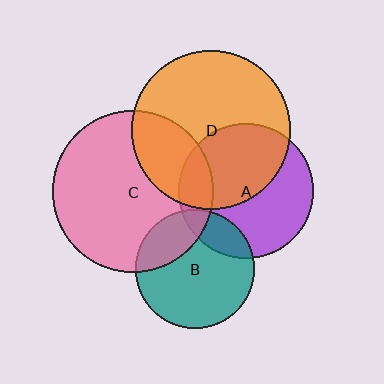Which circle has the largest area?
Circle C (pink).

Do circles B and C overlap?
Yes.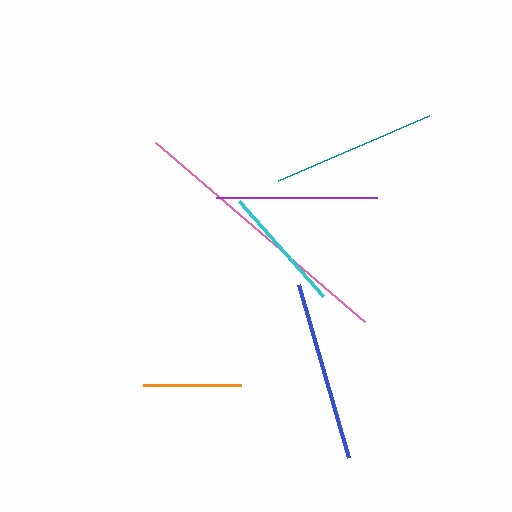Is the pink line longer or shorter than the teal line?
The pink line is longer than the teal line.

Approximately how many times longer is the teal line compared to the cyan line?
The teal line is approximately 1.3 times the length of the cyan line.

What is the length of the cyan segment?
The cyan segment is approximately 127 pixels long.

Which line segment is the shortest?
The orange line is the shortest at approximately 98 pixels.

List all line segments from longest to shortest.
From longest to shortest: pink, blue, teal, purple, cyan, orange.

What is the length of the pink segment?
The pink segment is approximately 275 pixels long.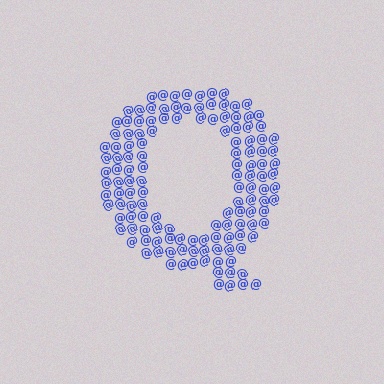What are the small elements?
The small elements are at signs.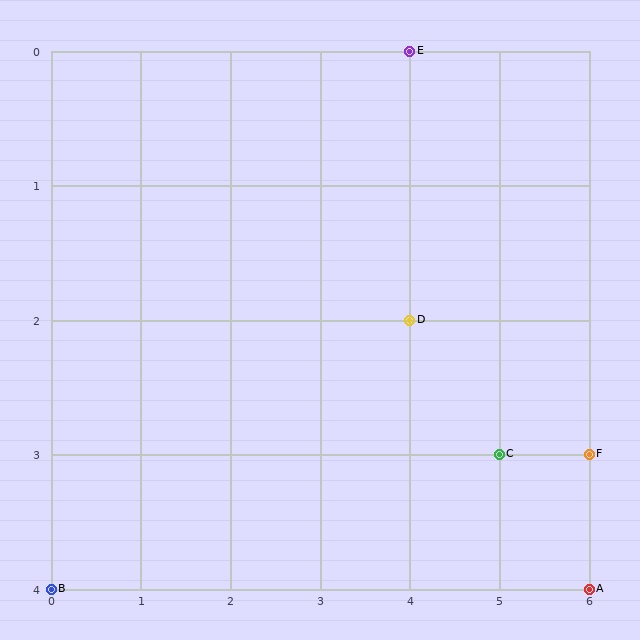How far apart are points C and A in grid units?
Points C and A are 1 column and 1 row apart (about 1.4 grid units diagonally).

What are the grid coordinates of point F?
Point F is at grid coordinates (6, 3).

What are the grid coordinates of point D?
Point D is at grid coordinates (4, 2).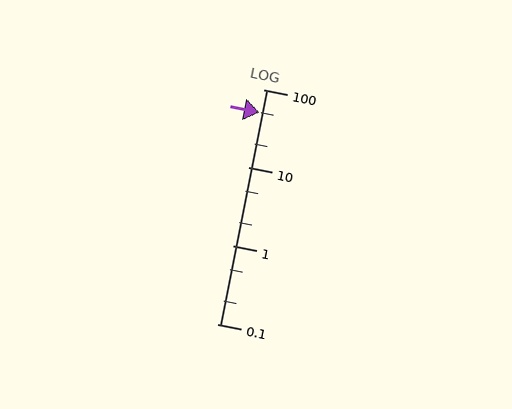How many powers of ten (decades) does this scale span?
The scale spans 3 decades, from 0.1 to 100.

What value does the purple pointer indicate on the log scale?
The pointer indicates approximately 50.